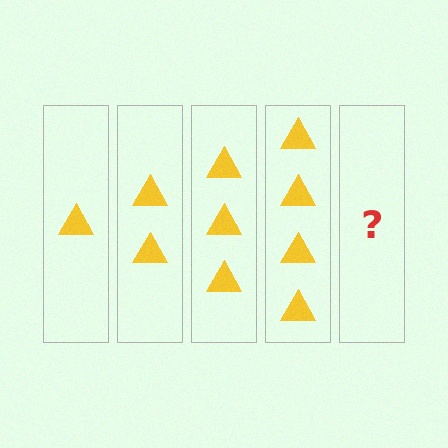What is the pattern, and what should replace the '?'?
The pattern is that each step adds one more triangle. The '?' should be 5 triangles.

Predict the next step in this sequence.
The next step is 5 triangles.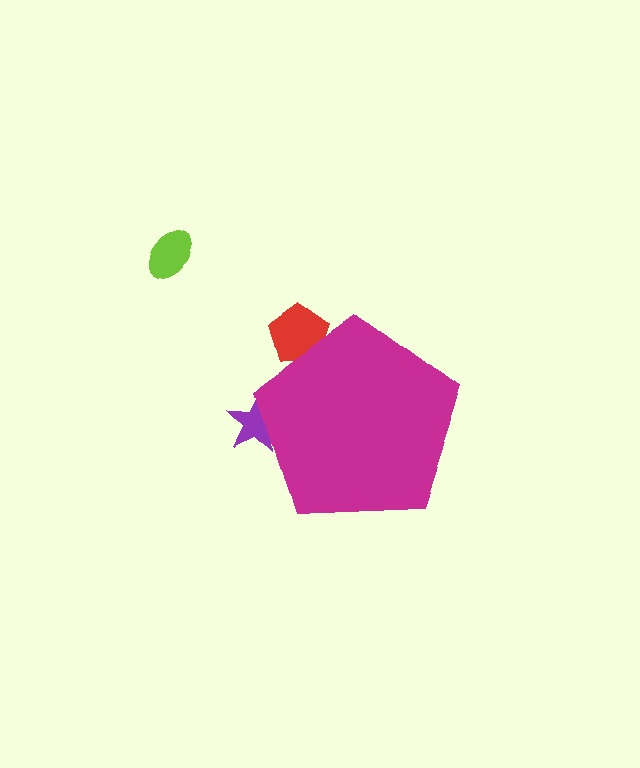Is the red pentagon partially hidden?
Yes, the red pentagon is partially hidden behind the magenta pentagon.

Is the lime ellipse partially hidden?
No, the lime ellipse is fully visible.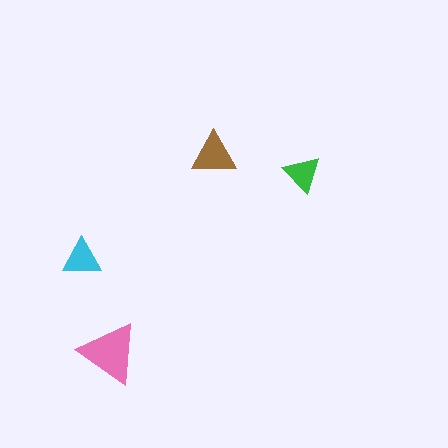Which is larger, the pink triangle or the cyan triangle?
The pink one.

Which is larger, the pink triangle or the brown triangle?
The pink one.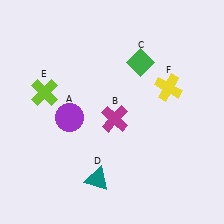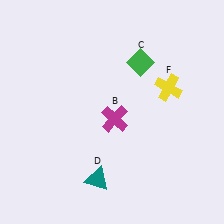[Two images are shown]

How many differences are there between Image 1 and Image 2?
There are 2 differences between the two images.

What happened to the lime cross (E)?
The lime cross (E) was removed in Image 2. It was in the top-left area of Image 1.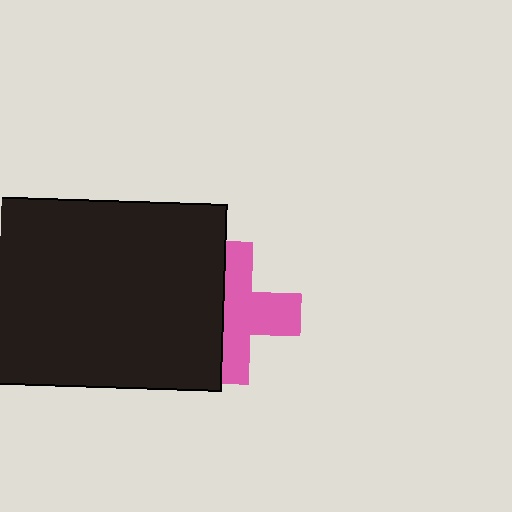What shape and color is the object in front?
The object in front is a black rectangle.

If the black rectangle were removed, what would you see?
You would see the complete pink cross.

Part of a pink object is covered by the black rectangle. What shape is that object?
It is a cross.